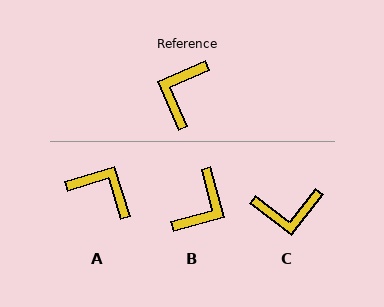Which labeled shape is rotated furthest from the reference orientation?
B, about 171 degrees away.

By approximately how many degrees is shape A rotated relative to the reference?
Approximately 97 degrees clockwise.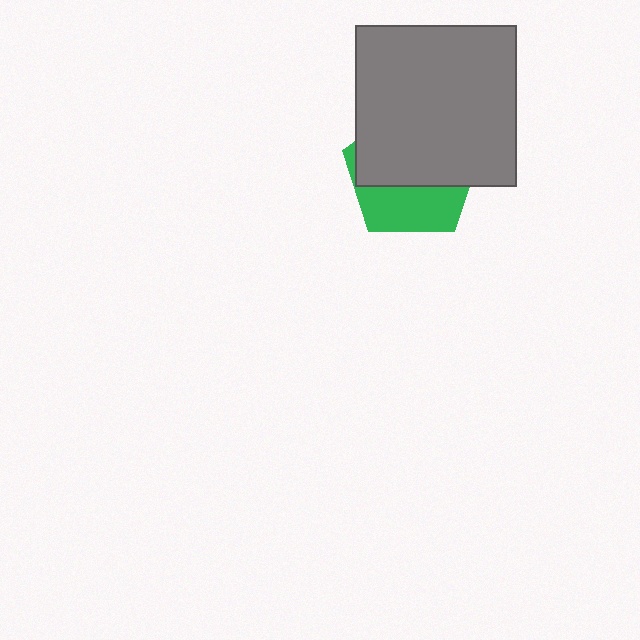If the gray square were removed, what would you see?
You would see the complete green pentagon.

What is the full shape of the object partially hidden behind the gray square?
The partially hidden object is a green pentagon.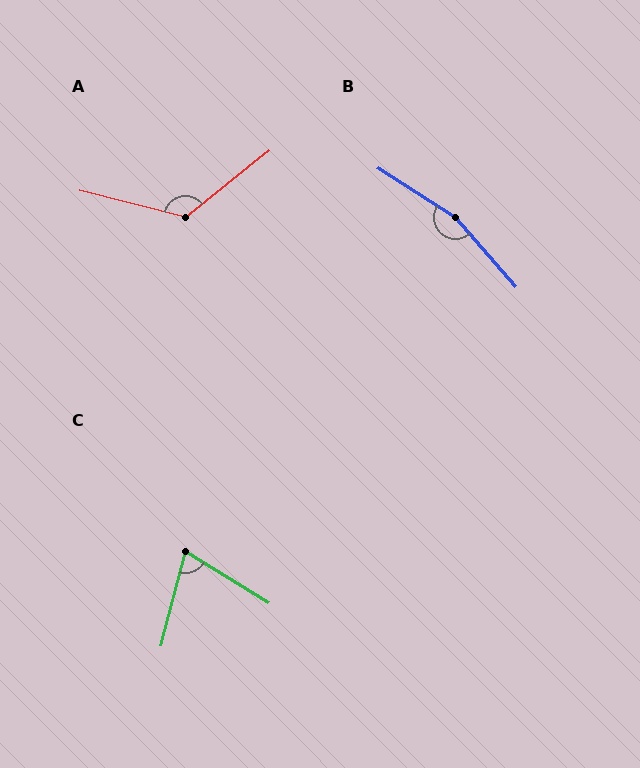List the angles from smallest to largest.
C (73°), A (127°), B (163°).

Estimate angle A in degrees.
Approximately 127 degrees.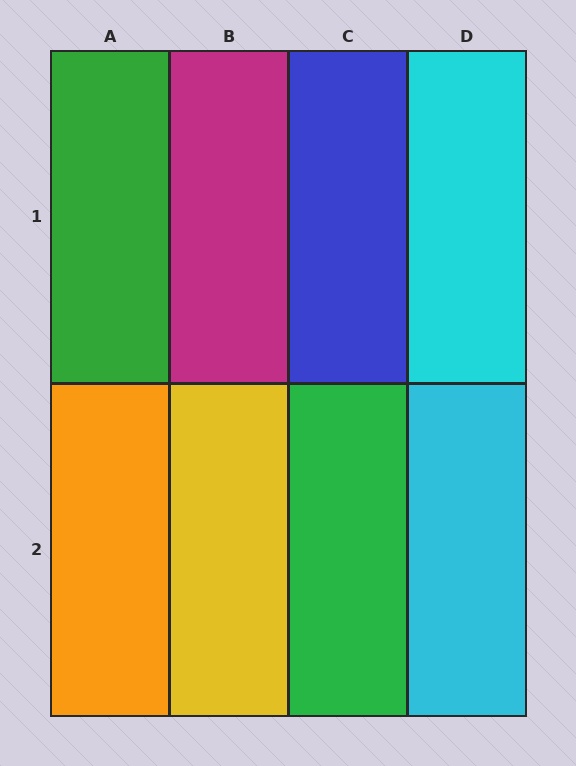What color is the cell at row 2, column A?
Orange.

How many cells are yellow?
1 cell is yellow.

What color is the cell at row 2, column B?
Yellow.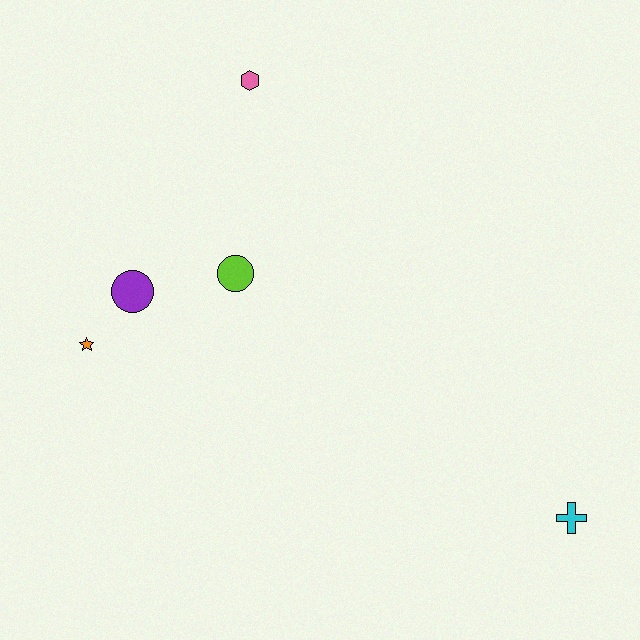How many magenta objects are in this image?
There are no magenta objects.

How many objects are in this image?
There are 5 objects.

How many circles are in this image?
There are 2 circles.